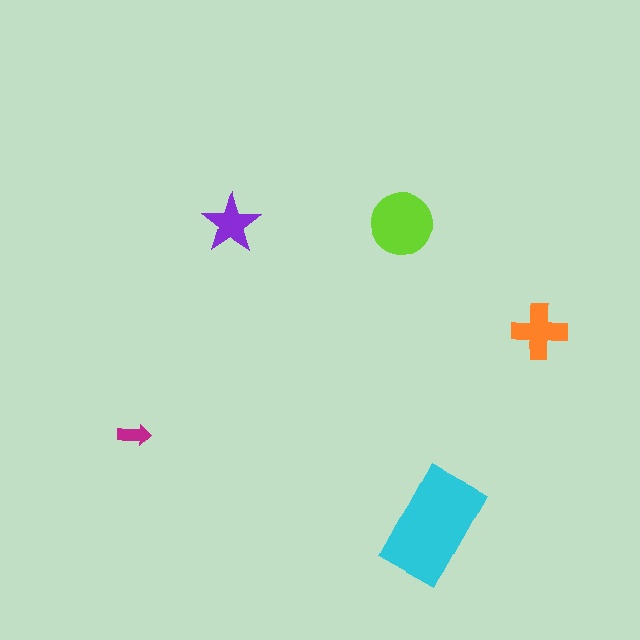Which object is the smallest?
The magenta arrow.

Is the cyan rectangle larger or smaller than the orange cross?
Larger.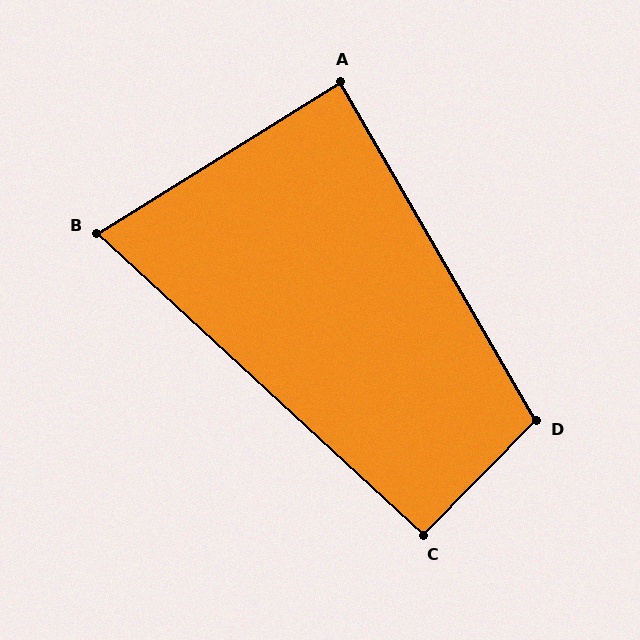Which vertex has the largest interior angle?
D, at approximately 105 degrees.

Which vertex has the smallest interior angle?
B, at approximately 75 degrees.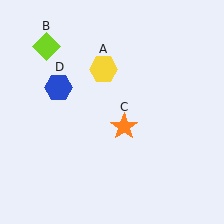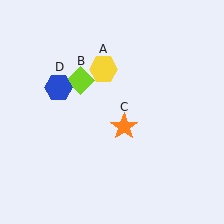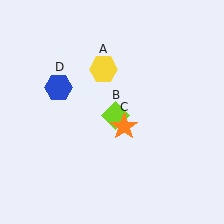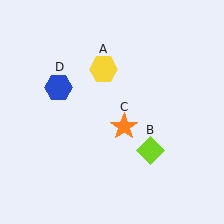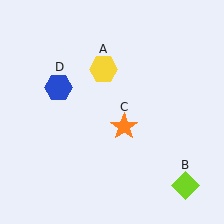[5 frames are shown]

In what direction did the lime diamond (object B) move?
The lime diamond (object B) moved down and to the right.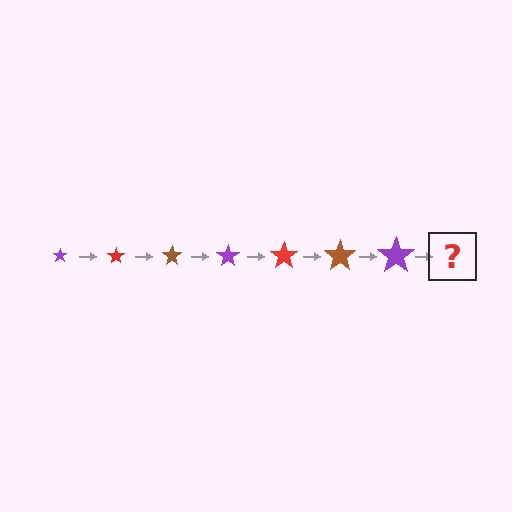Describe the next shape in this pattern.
It should be a red star, larger than the previous one.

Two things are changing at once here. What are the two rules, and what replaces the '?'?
The two rules are that the star grows larger each step and the color cycles through purple, red, and brown. The '?' should be a red star, larger than the previous one.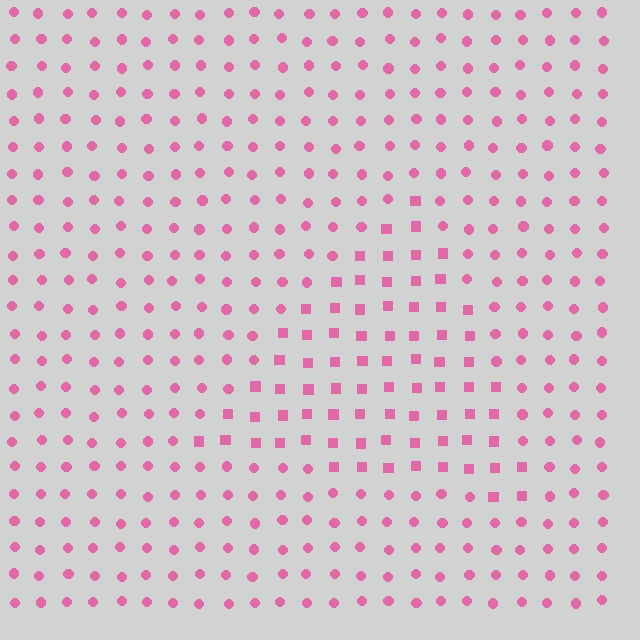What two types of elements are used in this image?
The image uses squares inside the triangle region and circles outside it.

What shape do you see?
I see a triangle.